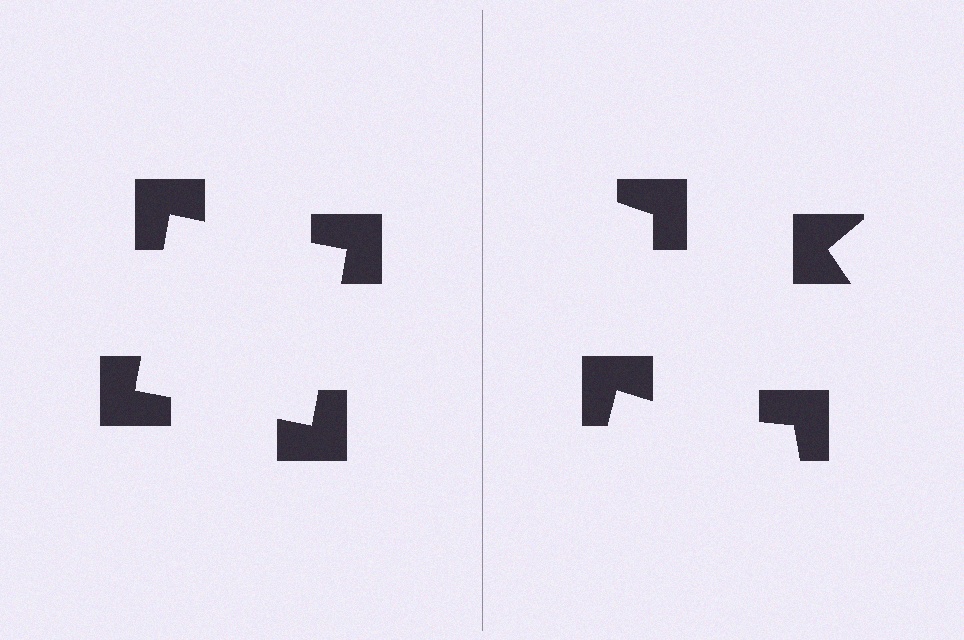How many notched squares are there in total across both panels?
8 — 4 on each side.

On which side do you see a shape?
An illusory square appears on the left side. On the right side the wedge cuts are rotated, so no coherent shape forms.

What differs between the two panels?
The notched squares are positioned identically on both sides; only the wedge orientations differ. On the left they align to a square; on the right they are misaligned.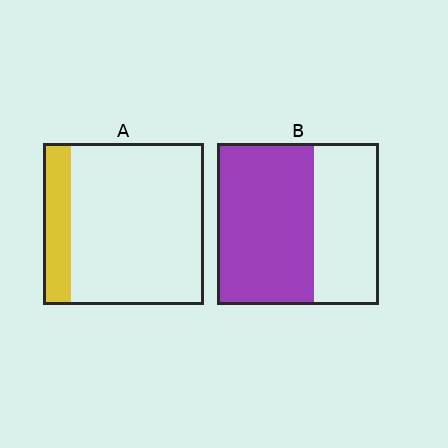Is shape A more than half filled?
No.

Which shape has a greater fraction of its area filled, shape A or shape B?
Shape B.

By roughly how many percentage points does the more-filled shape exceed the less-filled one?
By roughly 40 percentage points (B over A).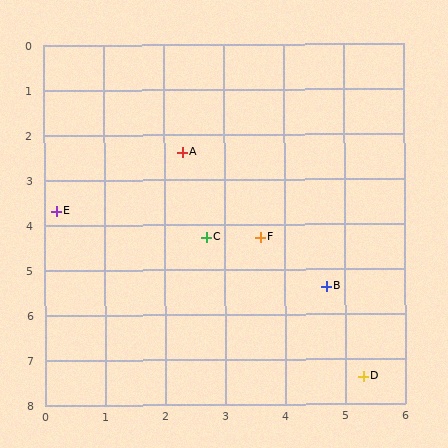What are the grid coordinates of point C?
Point C is at approximately (2.7, 4.3).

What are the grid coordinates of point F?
Point F is at approximately (3.6, 4.3).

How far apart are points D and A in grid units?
Points D and A are about 5.8 grid units apart.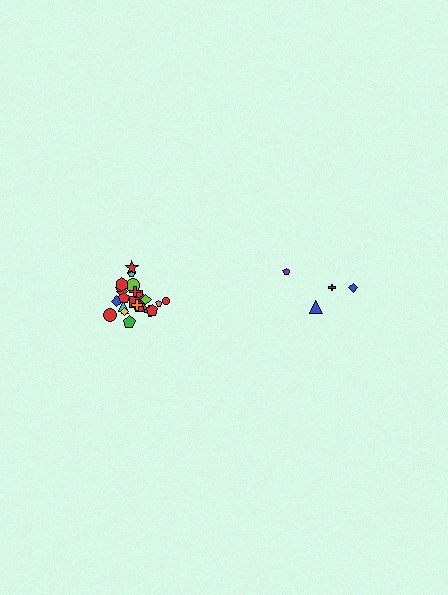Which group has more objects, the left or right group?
The left group.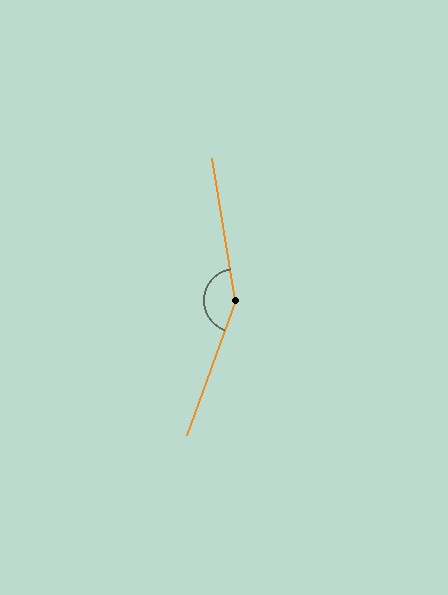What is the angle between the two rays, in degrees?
Approximately 151 degrees.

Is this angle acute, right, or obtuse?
It is obtuse.